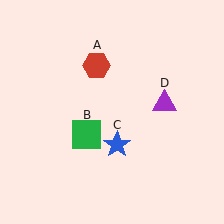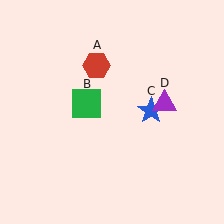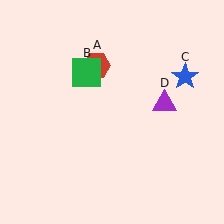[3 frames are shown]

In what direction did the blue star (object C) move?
The blue star (object C) moved up and to the right.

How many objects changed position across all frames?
2 objects changed position: green square (object B), blue star (object C).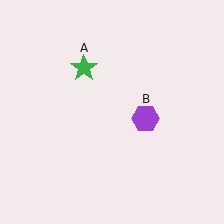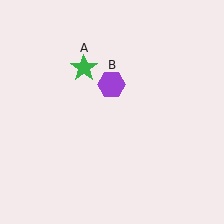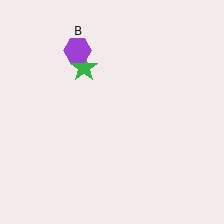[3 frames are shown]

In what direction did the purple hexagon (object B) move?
The purple hexagon (object B) moved up and to the left.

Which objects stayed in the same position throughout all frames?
Green star (object A) remained stationary.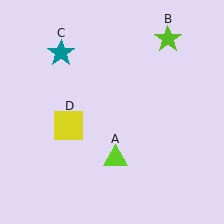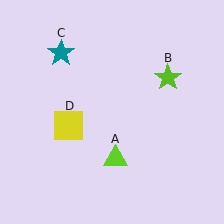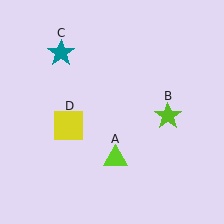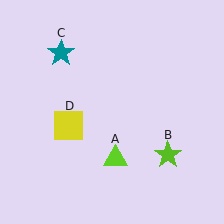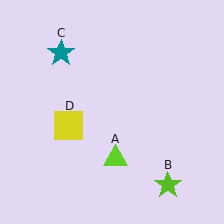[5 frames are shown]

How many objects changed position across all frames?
1 object changed position: lime star (object B).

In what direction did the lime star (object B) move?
The lime star (object B) moved down.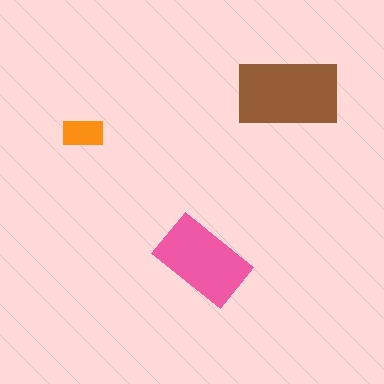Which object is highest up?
The brown rectangle is topmost.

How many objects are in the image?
There are 3 objects in the image.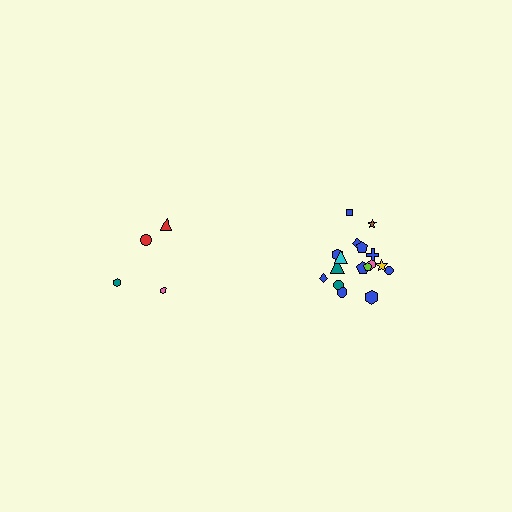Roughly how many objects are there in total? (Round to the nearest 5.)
Roughly 25 objects in total.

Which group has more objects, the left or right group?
The right group.